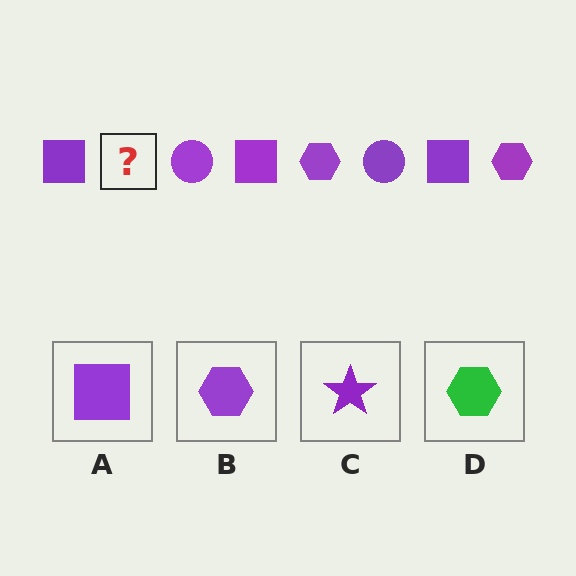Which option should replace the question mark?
Option B.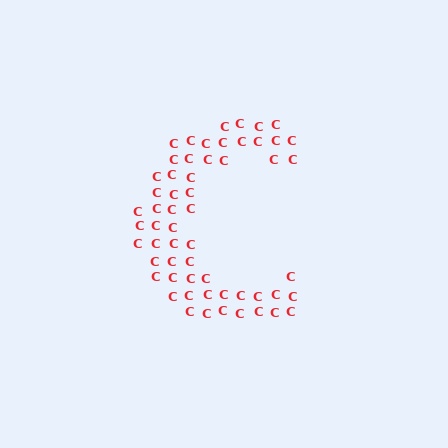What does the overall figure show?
The overall figure shows the letter C.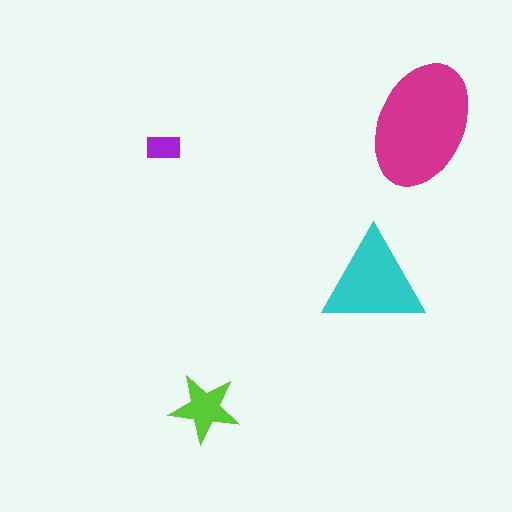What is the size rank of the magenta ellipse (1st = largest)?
1st.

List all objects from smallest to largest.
The purple rectangle, the lime star, the cyan triangle, the magenta ellipse.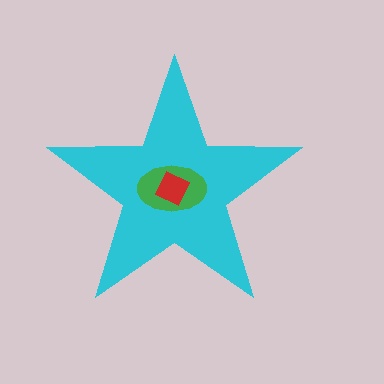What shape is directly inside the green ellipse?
The red square.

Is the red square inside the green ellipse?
Yes.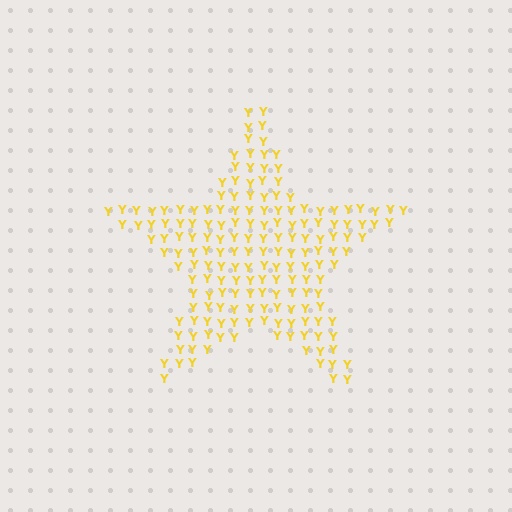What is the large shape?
The large shape is a star.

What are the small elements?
The small elements are letter Y's.